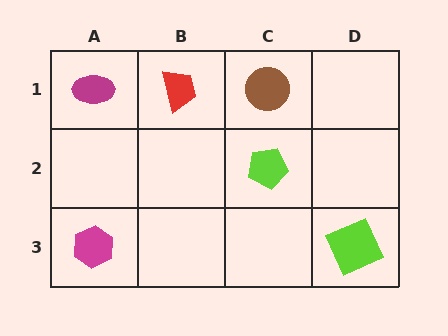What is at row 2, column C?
A lime pentagon.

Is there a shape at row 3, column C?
No, that cell is empty.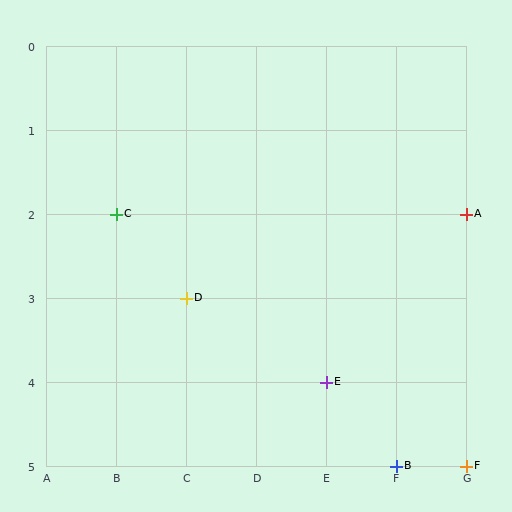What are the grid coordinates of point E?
Point E is at grid coordinates (E, 4).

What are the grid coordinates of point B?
Point B is at grid coordinates (F, 5).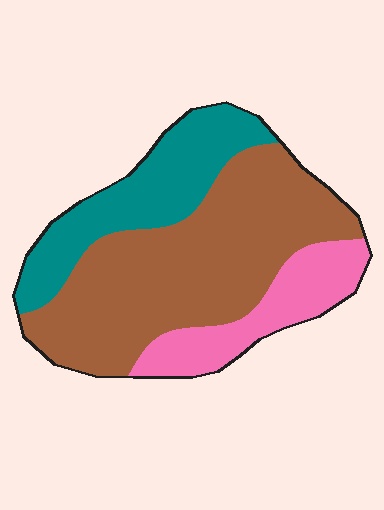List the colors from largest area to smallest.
From largest to smallest: brown, teal, pink.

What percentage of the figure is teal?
Teal covers 26% of the figure.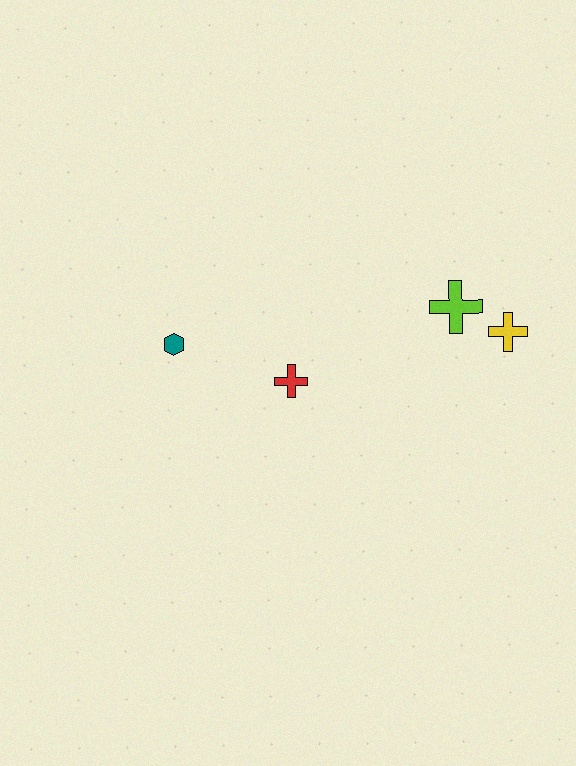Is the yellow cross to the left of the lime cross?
No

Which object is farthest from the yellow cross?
The teal hexagon is farthest from the yellow cross.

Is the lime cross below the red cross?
No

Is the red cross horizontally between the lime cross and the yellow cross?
No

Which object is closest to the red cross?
The teal hexagon is closest to the red cross.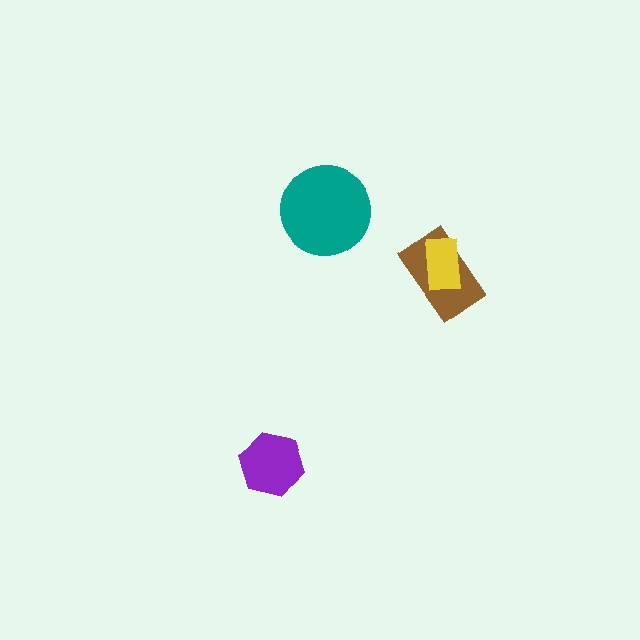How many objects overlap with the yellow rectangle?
1 object overlaps with the yellow rectangle.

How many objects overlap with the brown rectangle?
1 object overlaps with the brown rectangle.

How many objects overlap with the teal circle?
0 objects overlap with the teal circle.